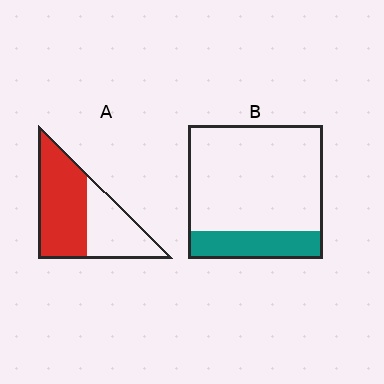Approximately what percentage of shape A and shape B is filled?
A is approximately 60% and B is approximately 20%.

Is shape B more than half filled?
No.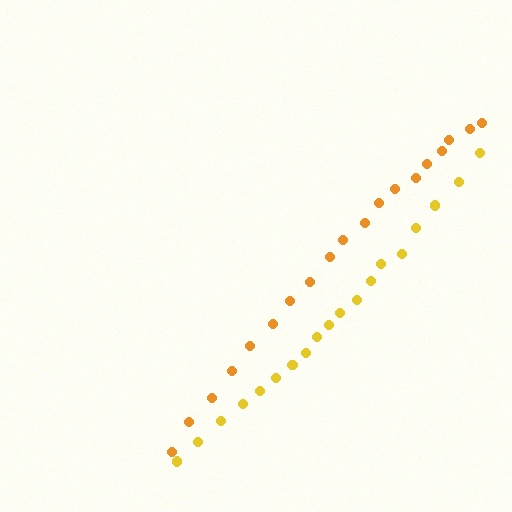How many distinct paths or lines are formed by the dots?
There are 2 distinct paths.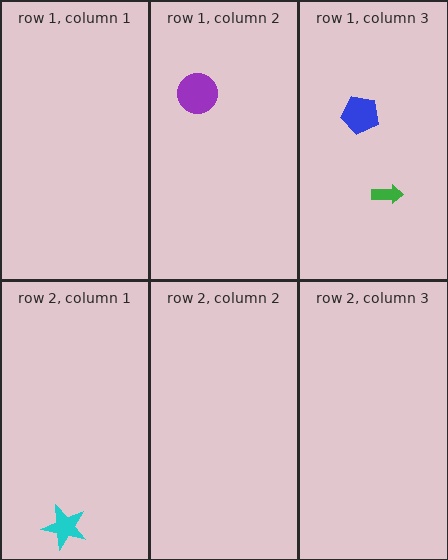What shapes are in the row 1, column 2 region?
The purple circle.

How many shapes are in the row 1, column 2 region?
1.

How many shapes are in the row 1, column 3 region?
2.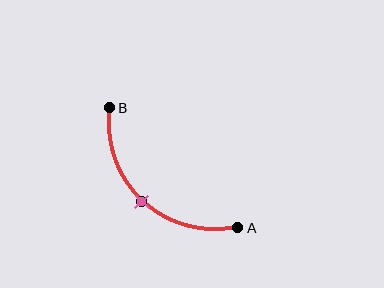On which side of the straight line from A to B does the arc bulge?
The arc bulges below and to the left of the straight line connecting A and B.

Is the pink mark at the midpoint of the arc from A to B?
Yes. The pink mark lies on the arc at equal arc-length from both A and B — it is the arc midpoint.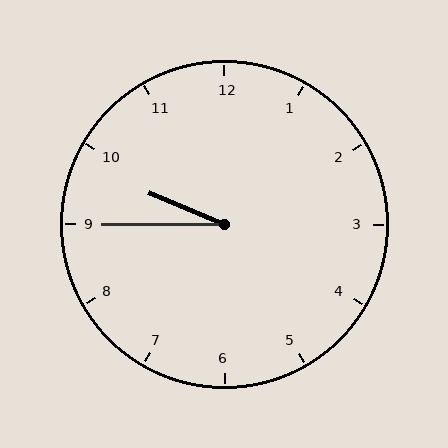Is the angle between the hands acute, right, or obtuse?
It is acute.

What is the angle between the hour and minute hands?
Approximately 22 degrees.